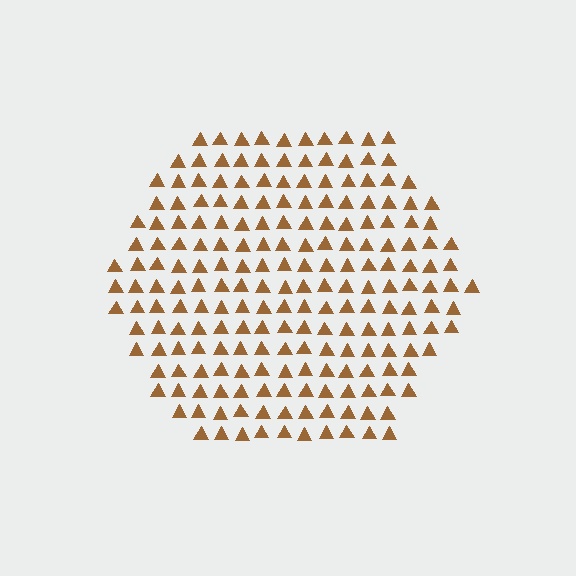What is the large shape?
The large shape is a hexagon.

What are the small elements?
The small elements are triangles.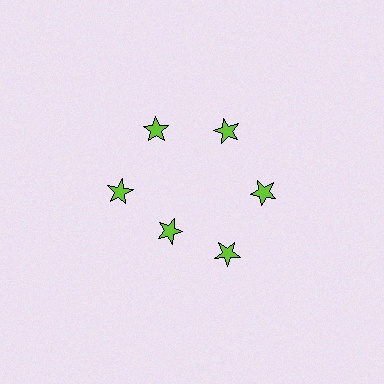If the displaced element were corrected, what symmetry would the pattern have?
It would have 6-fold rotational symmetry — the pattern would map onto itself every 60 degrees.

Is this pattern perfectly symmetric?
No. The 6 lime stars are arranged in a ring, but one element near the 7 o'clock position is pulled inward toward the center, breaking the 6-fold rotational symmetry.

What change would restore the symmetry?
The symmetry would be restored by moving it outward, back onto the ring so that all 6 stars sit at equal angles and equal distance from the center.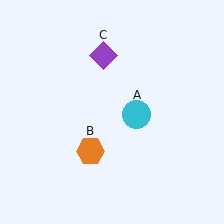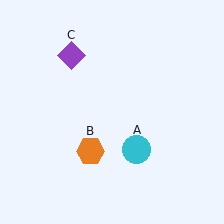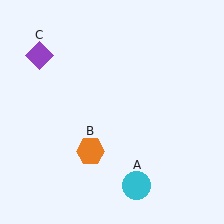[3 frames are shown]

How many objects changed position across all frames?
2 objects changed position: cyan circle (object A), purple diamond (object C).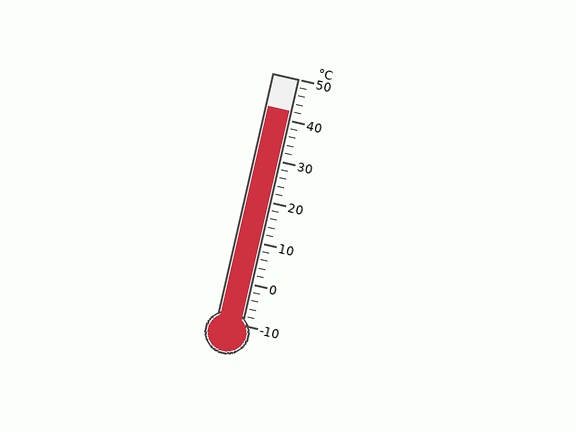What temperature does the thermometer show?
The thermometer shows approximately 42°C.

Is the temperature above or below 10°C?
The temperature is above 10°C.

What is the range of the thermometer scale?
The thermometer scale ranges from -10°C to 50°C.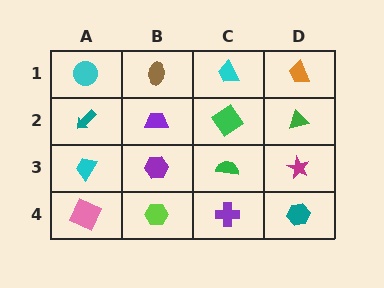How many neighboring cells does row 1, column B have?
3.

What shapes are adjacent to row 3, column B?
A purple trapezoid (row 2, column B), a lime hexagon (row 4, column B), a cyan trapezoid (row 3, column A), a green semicircle (row 3, column C).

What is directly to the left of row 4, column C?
A lime hexagon.